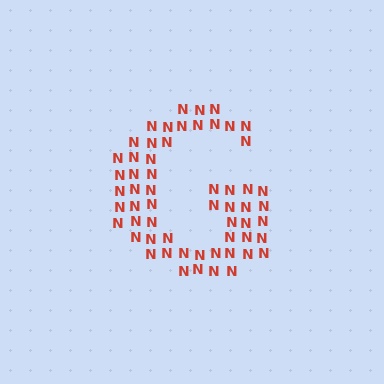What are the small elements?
The small elements are letter N's.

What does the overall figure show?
The overall figure shows the letter G.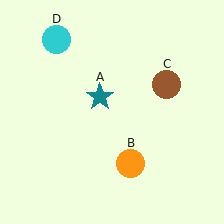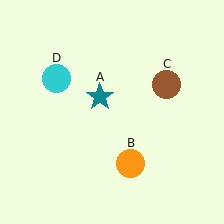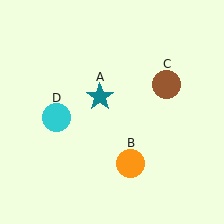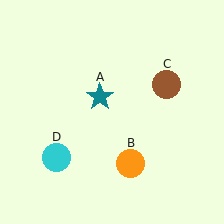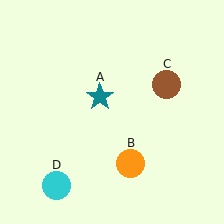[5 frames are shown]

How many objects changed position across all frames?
1 object changed position: cyan circle (object D).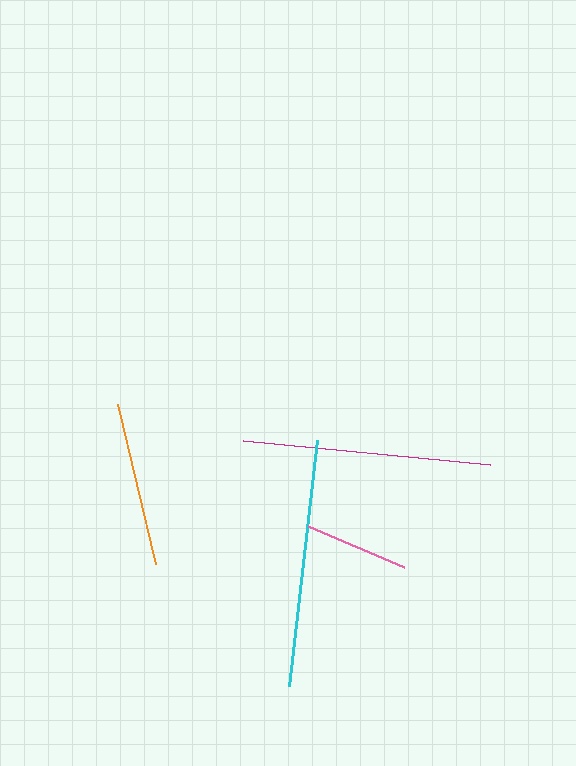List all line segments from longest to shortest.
From longest to shortest: magenta, cyan, orange, pink.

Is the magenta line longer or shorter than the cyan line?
The magenta line is longer than the cyan line.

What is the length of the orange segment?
The orange segment is approximately 164 pixels long.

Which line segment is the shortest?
The pink line is the shortest at approximately 105 pixels.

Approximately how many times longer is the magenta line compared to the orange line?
The magenta line is approximately 1.5 times the length of the orange line.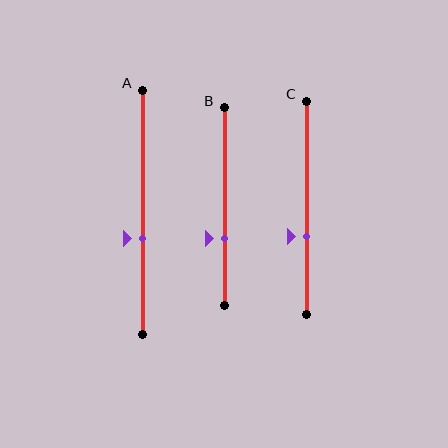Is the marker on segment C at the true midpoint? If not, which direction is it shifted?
No, the marker on segment C is shifted downward by about 13% of the segment length.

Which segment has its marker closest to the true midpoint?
Segment A has its marker closest to the true midpoint.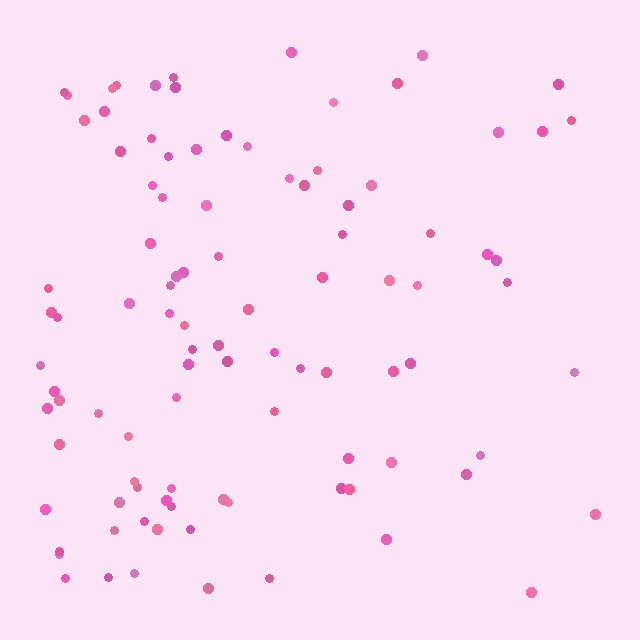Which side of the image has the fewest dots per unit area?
The right.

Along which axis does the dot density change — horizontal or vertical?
Horizontal.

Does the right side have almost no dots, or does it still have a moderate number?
Still a moderate number, just noticeably fewer than the left.